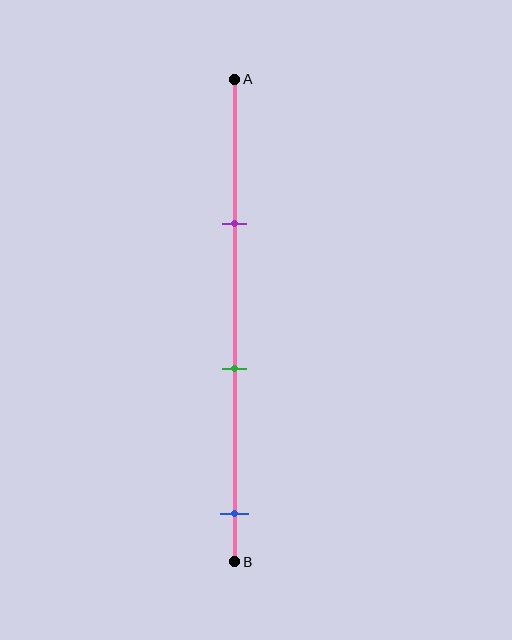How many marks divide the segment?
There are 3 marks dividing the segment.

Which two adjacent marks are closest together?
The purple and green marks are the closest adjacent pair.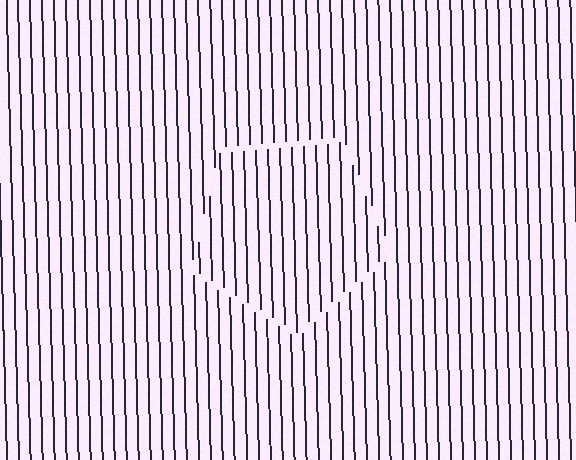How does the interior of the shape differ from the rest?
The interior of the shape contains the same grating, shifted by half a period — the contour is defined by the phase discontinuity where line-ends from the inner and outer gratings abut.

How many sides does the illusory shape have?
5 sides — the line-ends trace a pentagon.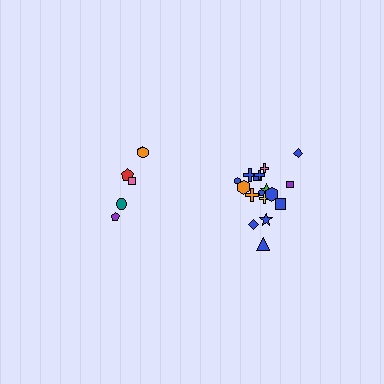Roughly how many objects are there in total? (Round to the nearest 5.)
Roughly 25 objects in total.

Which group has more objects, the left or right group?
The right group.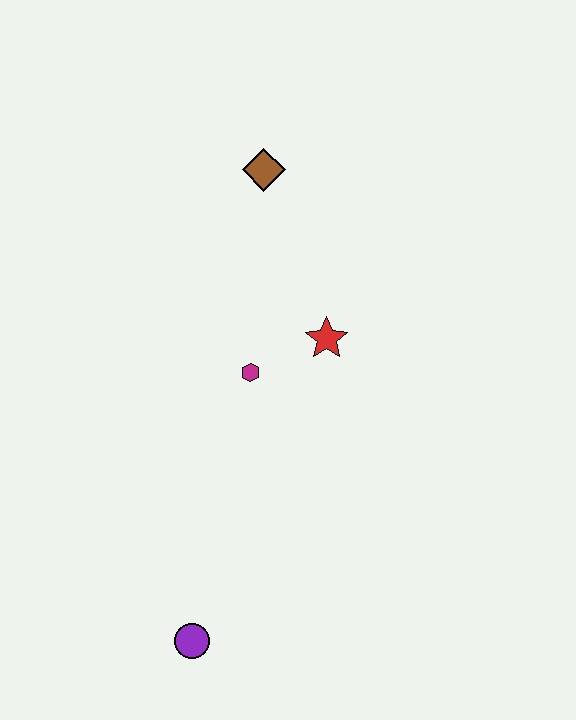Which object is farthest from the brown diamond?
The purple circle is farthest from the brown diamond.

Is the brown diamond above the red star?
Yes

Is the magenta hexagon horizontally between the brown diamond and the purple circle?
Yes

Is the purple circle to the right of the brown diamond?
No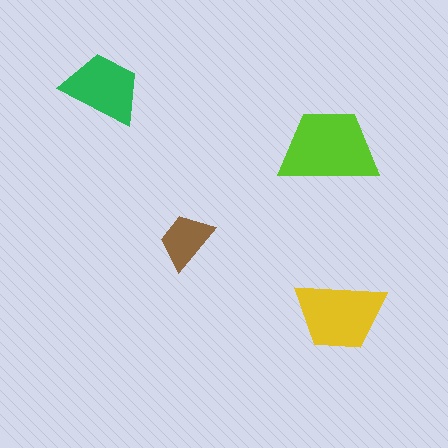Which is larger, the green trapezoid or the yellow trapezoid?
The yellow one.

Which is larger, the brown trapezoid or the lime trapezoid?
The lime one.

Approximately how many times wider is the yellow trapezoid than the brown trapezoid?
About 1.5 times wider.